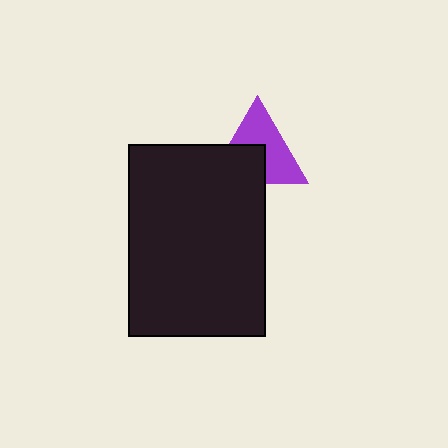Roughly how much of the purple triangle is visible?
About half of it is visible (roughly 58%).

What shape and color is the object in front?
The object in front is a black rectangle.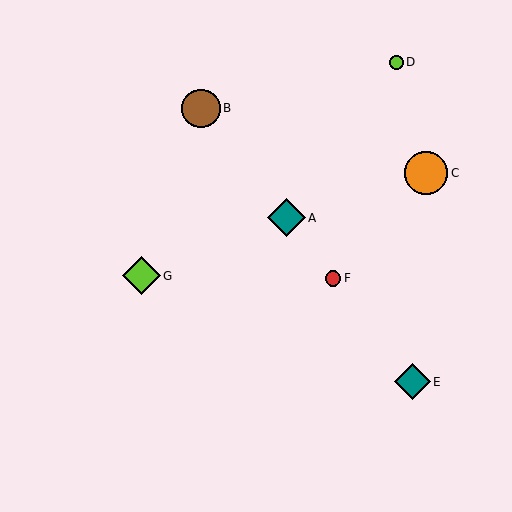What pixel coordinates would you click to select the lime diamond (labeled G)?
Click at (141, 276) to select the lime diamond G.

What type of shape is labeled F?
Shape F is a red circle.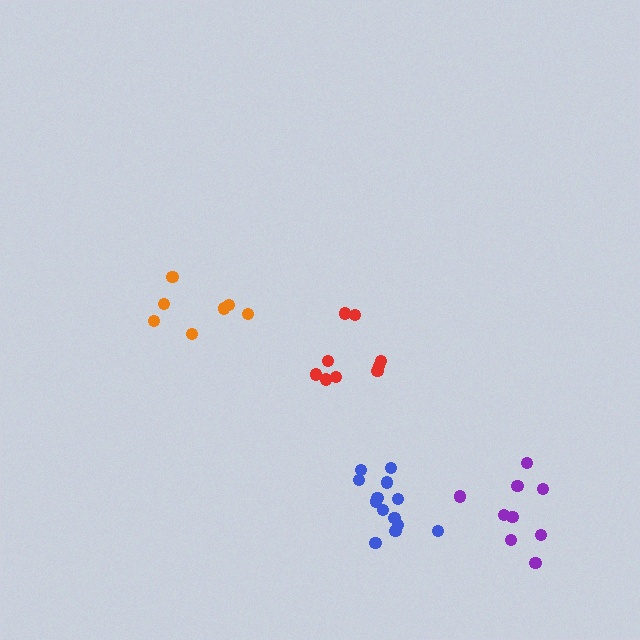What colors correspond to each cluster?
The clusters are colored: purple, orange, red, blue.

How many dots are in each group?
Group 1: 9 dots, Group 2: 7 dots, Group 3: 9 dots, Group 4: 13 dots (38 total).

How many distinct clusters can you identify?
There are 4 distinct clusters.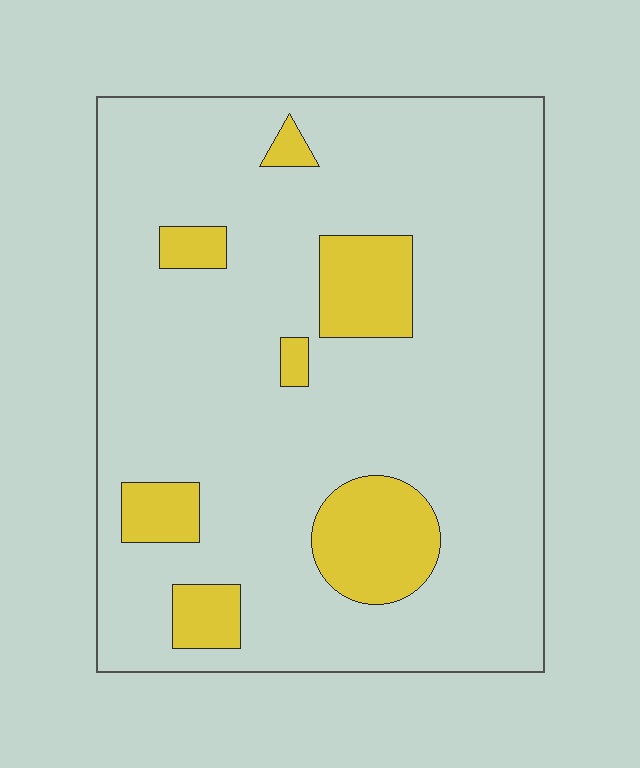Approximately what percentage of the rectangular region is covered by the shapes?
Approximately 15%.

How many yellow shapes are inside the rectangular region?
7.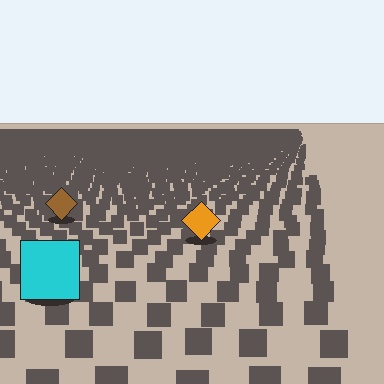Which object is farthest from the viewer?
The brown diamond is farthest from the viewer. It appears smaller and the ground texture around it is denser.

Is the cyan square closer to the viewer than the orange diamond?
Yes. The cyan square is closer — you can tell from the texture gradient: the ground texture is coarser near it.